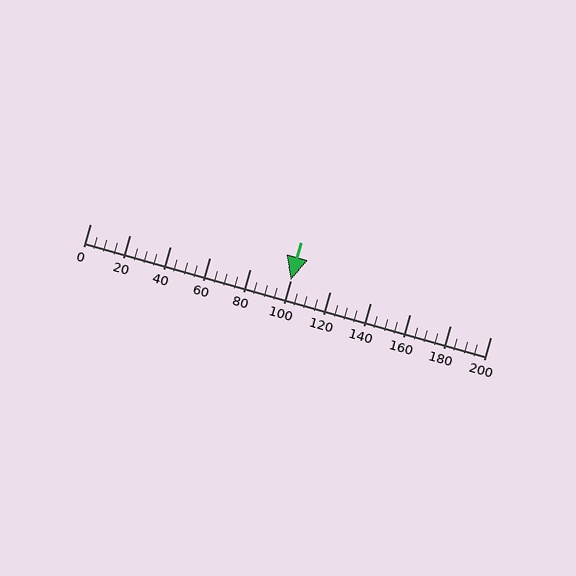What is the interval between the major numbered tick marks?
The major tick marks are spaced 20 units apart.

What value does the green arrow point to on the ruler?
The green arrow points to approximately 100.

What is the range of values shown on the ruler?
The ruler shows values from 0 to 200.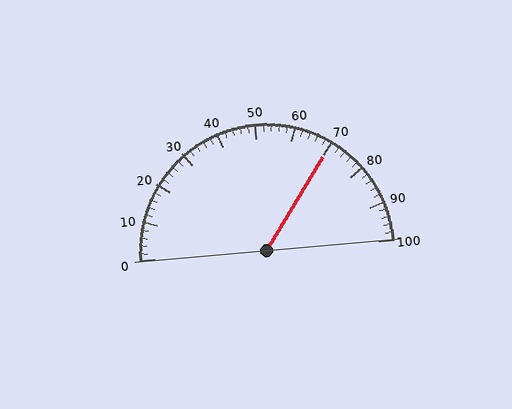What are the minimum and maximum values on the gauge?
The gauge ranges from 0 to 100.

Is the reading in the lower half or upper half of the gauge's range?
The reading is in the upper half of the range (0 to 100).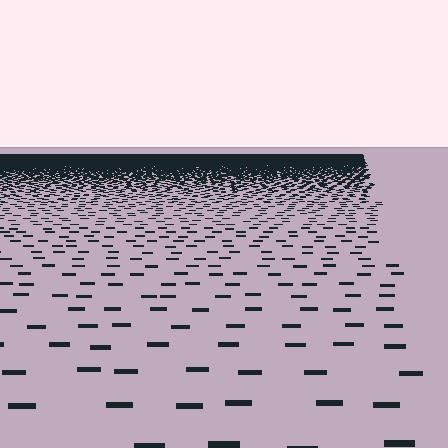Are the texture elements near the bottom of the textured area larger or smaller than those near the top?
Larger. Near the bottom, elements are closer to the viewer and appear at a bigger on-screen size.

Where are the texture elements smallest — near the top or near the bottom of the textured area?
Near the top.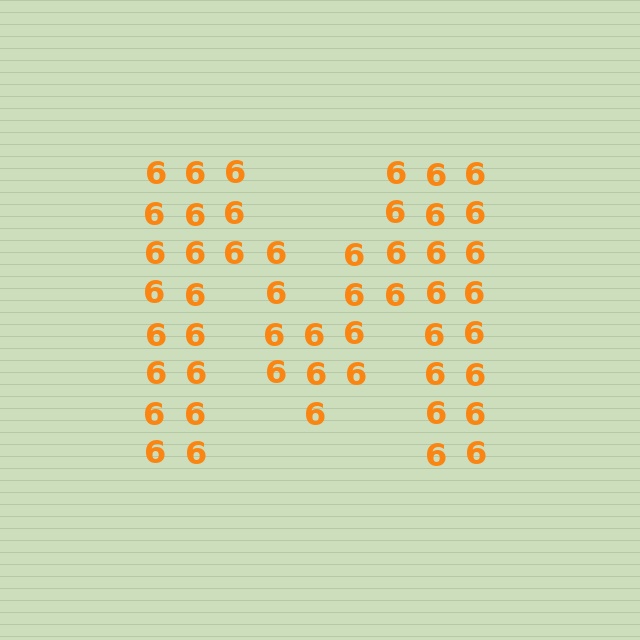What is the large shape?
The large shape is the letter M.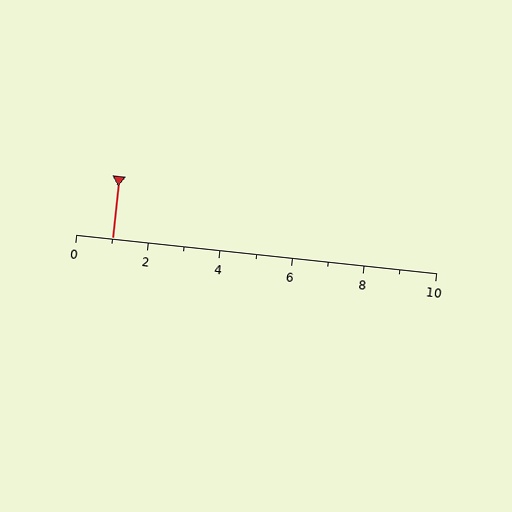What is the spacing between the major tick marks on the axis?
The major ticks are spaced 2 apart.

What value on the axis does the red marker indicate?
The marker indicates approximately 1.